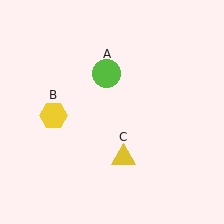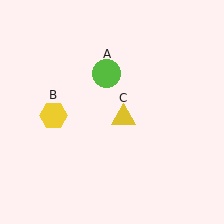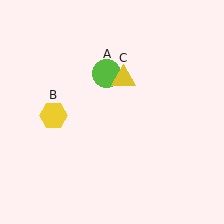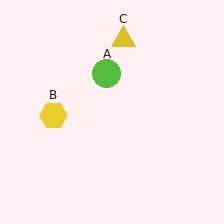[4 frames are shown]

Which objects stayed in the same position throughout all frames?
Lime circle (object A) and yellow hexagon (object B) remained stationary.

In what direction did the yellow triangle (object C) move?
The yellow triangle (object C) moved up.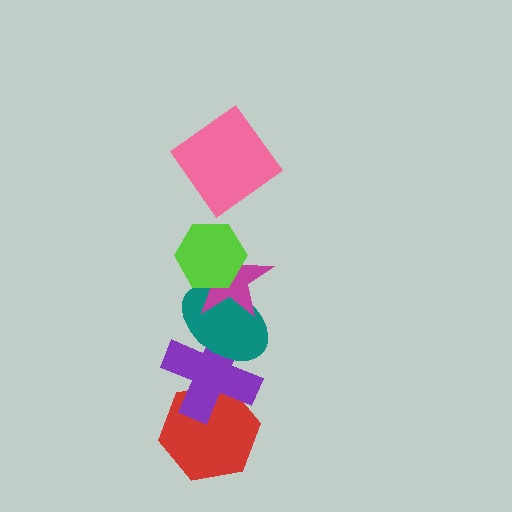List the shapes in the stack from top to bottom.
From top to bottom: the pink diamond, the lime hexagon, the magenta star, the teal ellipse, the purple cross, the red hexagon.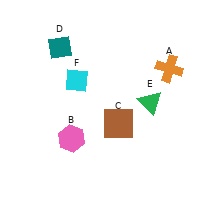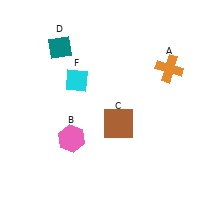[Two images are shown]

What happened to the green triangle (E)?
The green triangle (E) was removed in Image 2. It was in the top-right area of Image 1.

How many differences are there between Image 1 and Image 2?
There is 1 difference between the two images.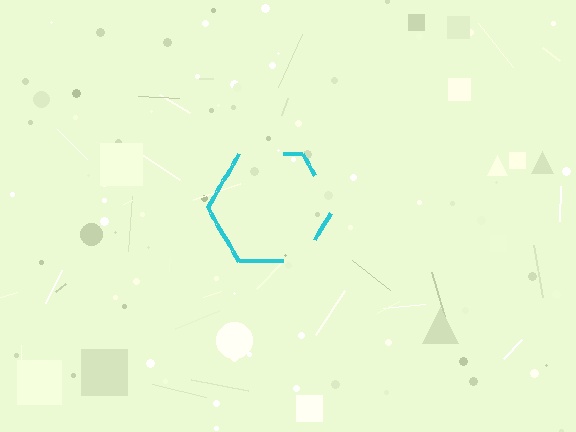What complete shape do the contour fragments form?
The contour fragments form a hexagon.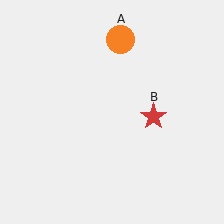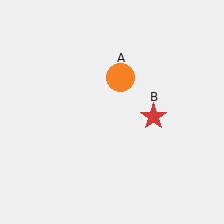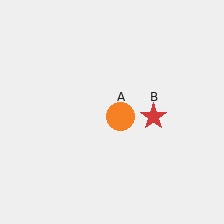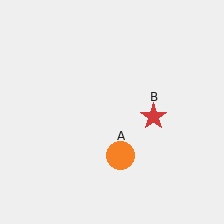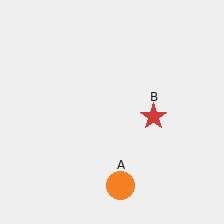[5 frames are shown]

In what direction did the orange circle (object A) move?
The orange circle (object A) moved down.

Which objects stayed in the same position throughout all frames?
Red star (object B) remained stationary.